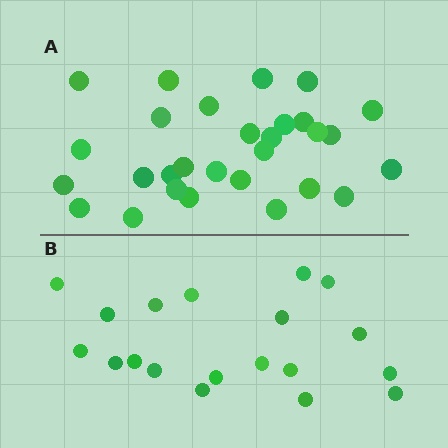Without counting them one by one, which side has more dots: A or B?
Region A (the top region) has more dots.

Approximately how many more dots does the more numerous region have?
Region A has roughly 10 or so more dots than region B.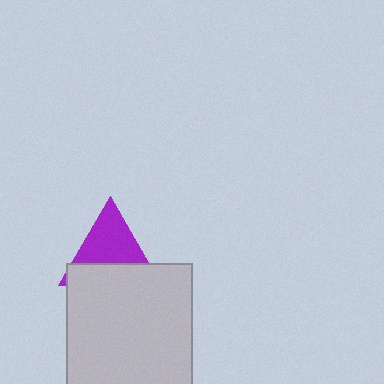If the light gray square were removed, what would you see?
You would see the complete purple triangle.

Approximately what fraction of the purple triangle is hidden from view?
Roughly 42% of the purple triangle is hidden behind the light gray square.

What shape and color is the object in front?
The object in front is a light gray square.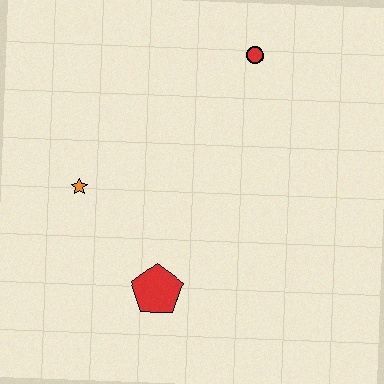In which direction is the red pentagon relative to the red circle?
The red pentagon is below the red circle.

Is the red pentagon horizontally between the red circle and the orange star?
Yes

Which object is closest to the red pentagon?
The orange star is closest to the red pentagon.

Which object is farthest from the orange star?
The red circle is farthest from the orange star.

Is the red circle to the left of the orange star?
No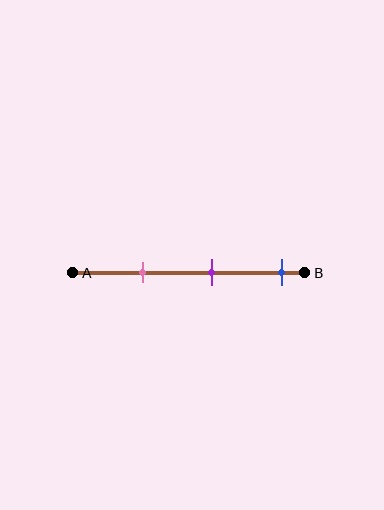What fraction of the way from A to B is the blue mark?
The blue mark is approximately 90% (0.9) of the way from A to B.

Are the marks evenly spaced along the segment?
Yes, the marks are approximately evenly spaced.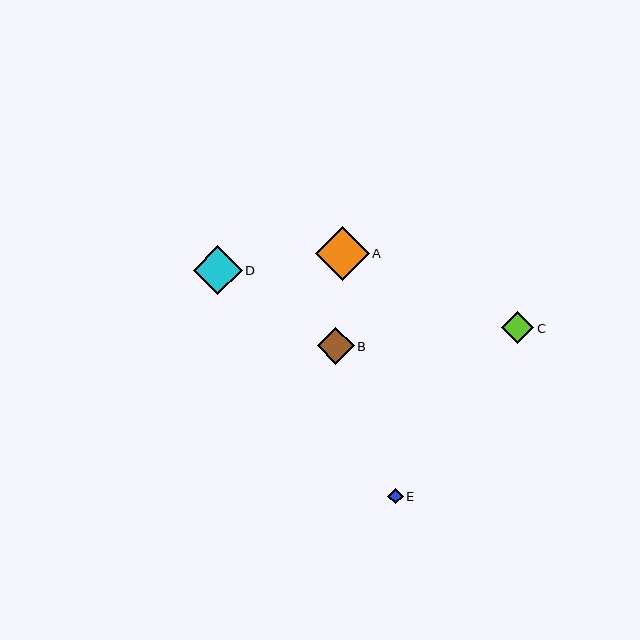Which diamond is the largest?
Diamond A is the largest with a size of approximately 54 pixels.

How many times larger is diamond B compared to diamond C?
Diamond B is approximately 1.2 times the size of diamond C.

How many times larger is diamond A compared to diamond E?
Diamond A is approximately 3.5 times the size of diamond E.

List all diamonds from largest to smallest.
From largest to smallest: A, D, B, C, E.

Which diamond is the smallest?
Diamond E is the smallest with a size of approximately 15 pixels.